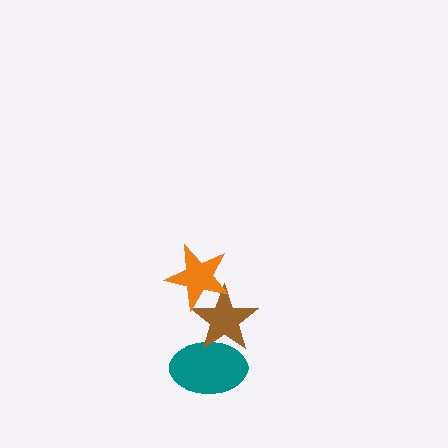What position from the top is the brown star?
The brown star is 2nd from the top.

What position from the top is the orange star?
The orange star is 1st from the top.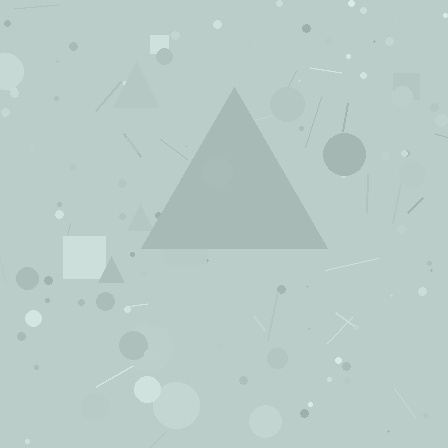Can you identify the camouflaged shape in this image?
The camouflaged shape is a triangle.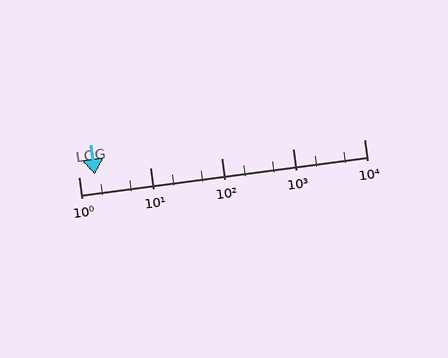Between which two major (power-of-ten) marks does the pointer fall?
The pointer is between 1 and 10.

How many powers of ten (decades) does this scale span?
The scale spans 4 decades, from 1 to 10000.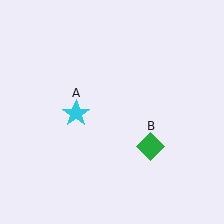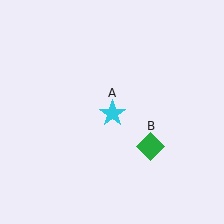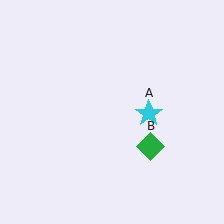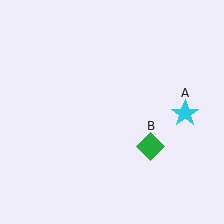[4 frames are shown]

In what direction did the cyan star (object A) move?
The cyan star (object A) moved right.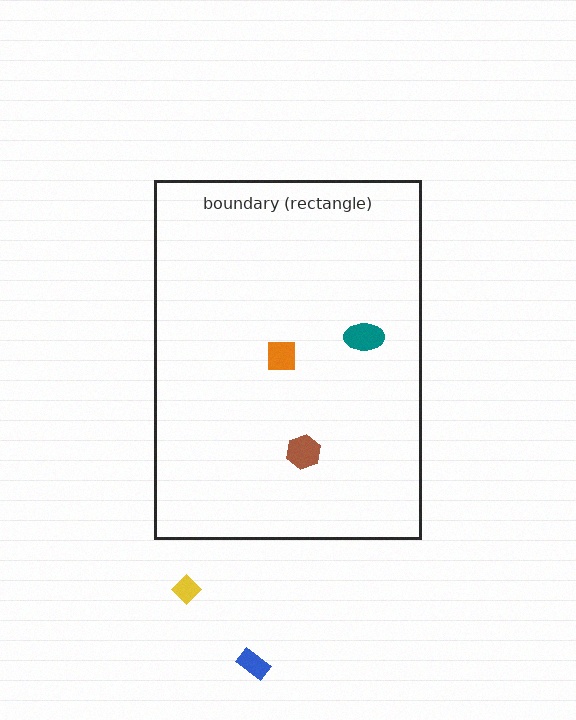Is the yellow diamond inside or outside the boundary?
Outside.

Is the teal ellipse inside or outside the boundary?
Inside.